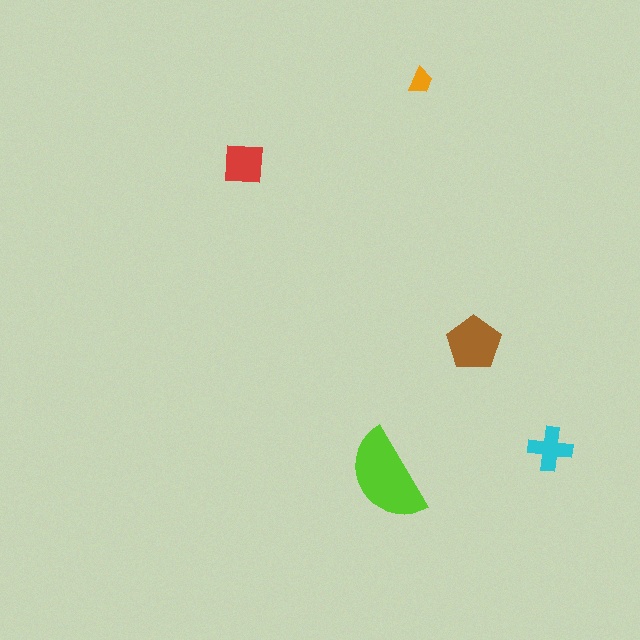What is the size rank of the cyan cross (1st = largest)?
4th.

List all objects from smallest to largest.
The orange trapezoid, the cyan cross, the red square, the brown pentagon, the lime semicircle.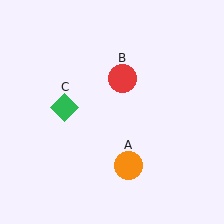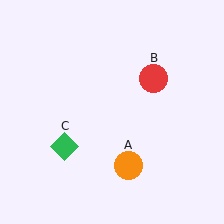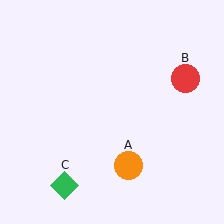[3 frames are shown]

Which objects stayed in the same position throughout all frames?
Orange circle (object A) remained stationary.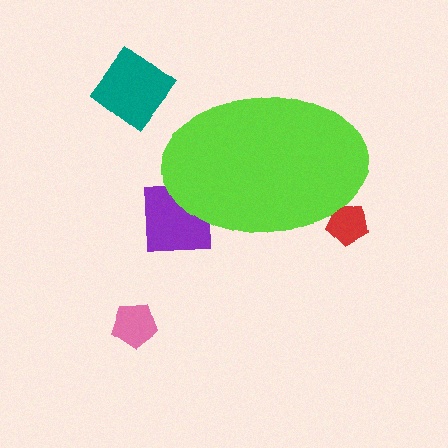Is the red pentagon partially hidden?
Yes, the red pentagon is partially hidden behind the lime ellipse.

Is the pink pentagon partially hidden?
No, the pink pentagon is fully visible.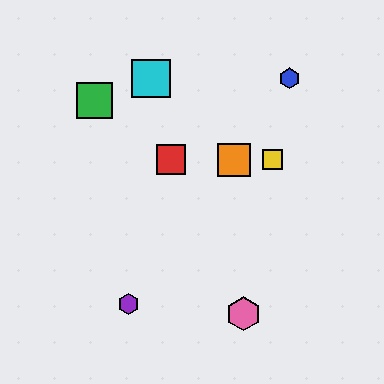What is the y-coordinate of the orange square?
The orange square is at y≈160.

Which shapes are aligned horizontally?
The red square, the yellow square, the orange square are aligned horizontally.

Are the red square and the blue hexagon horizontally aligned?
No, the red square is at y≈160 and the blue hexagon is at y≈78.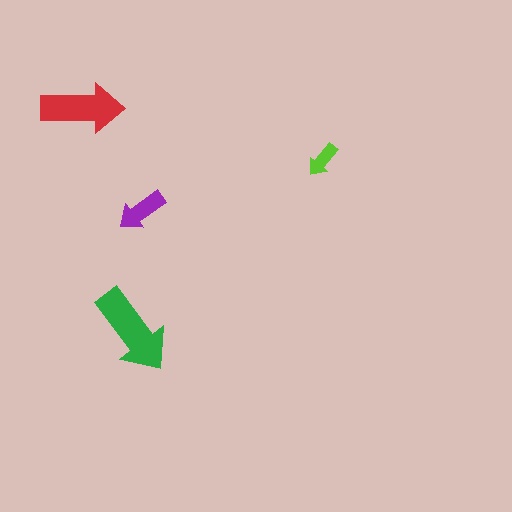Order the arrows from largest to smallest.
the green one, the red one, the purple one, the lime one.